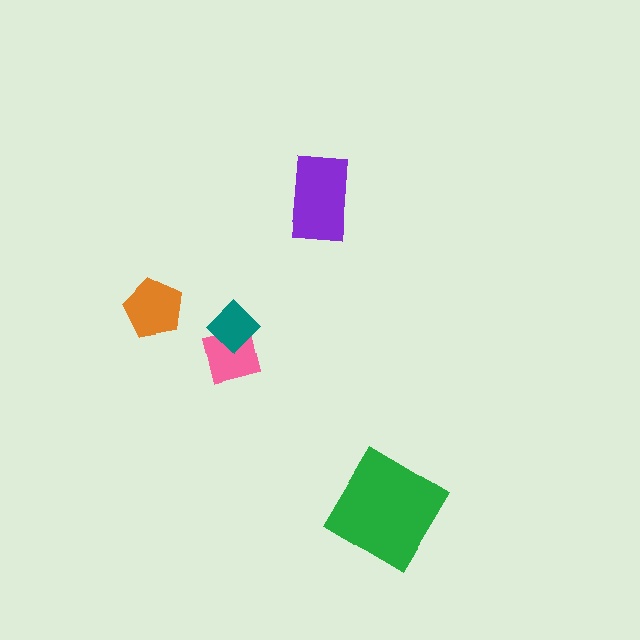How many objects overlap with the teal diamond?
1 object overlaps with the teal diamond.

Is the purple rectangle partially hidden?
No, no other shape covers it.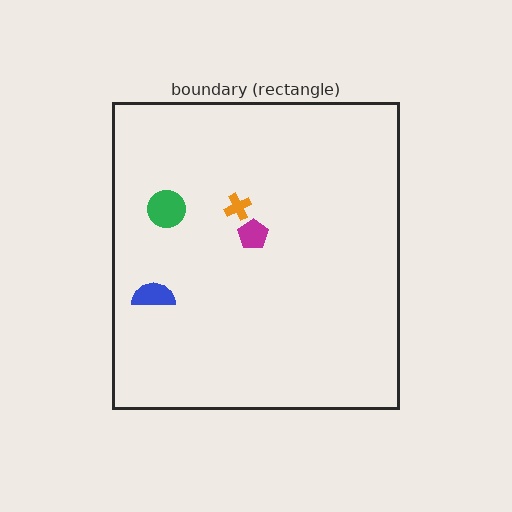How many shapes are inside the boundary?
4 inside, 0 outside.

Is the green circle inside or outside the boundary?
Inside.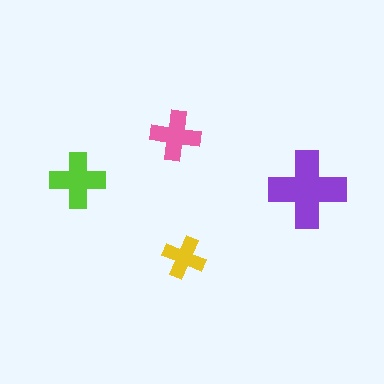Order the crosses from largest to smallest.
the purple one, the lime one, the pink one, the yellow one.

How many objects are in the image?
There are 4 objects in the image.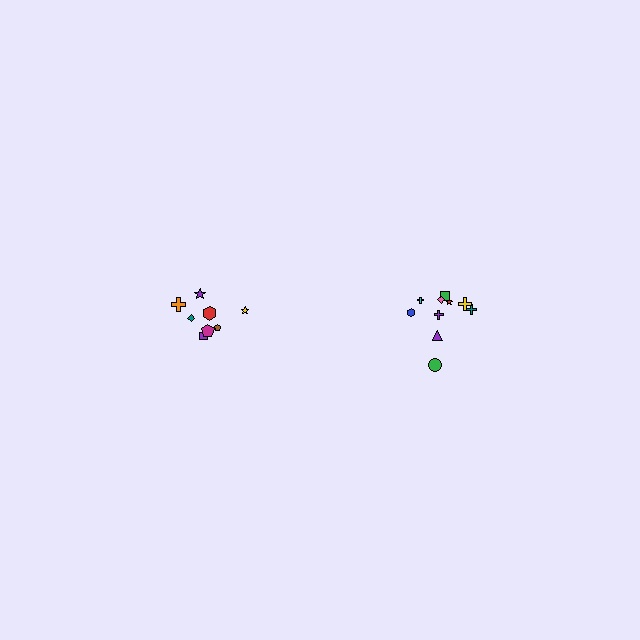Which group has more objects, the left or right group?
The right group.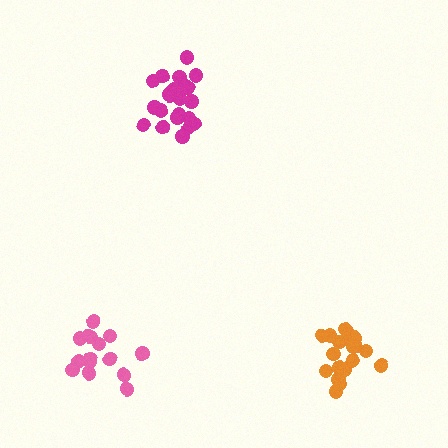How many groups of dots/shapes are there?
There are 3 groups.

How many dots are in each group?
Group 1: 15 dots, Group 2: 19 dots, Group 3: 21 dots (55 total).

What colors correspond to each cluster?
The clusters are colored: pink, orange, magenta.